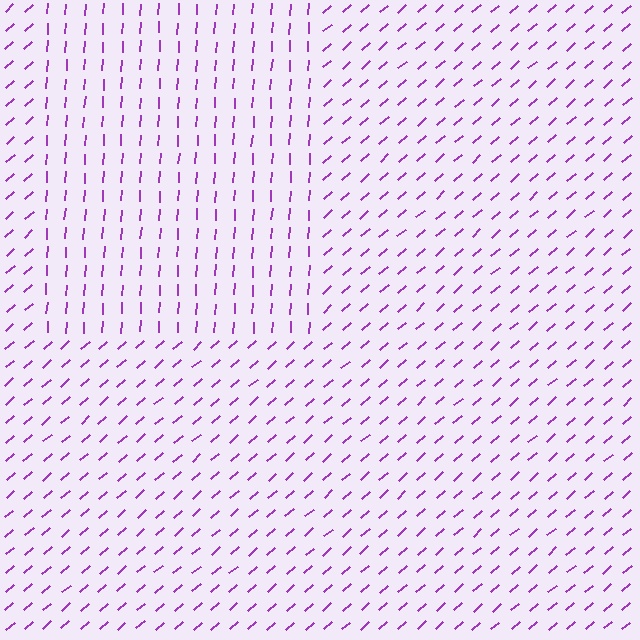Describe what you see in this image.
The image is filled with small purple line segments. A rectangle region in the image has lines oriented differently from the surrounding lines, creating a visible texture boundary.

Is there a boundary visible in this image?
Yes, there is a texture boundary formed by a change in line orientation.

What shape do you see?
I see a rectangle.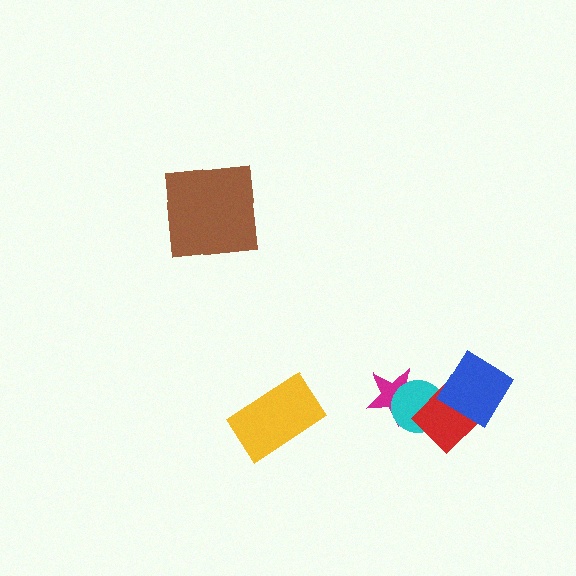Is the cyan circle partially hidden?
Yes, it is partially covered by another shape.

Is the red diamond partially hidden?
Yes, it is partially covered by another shape.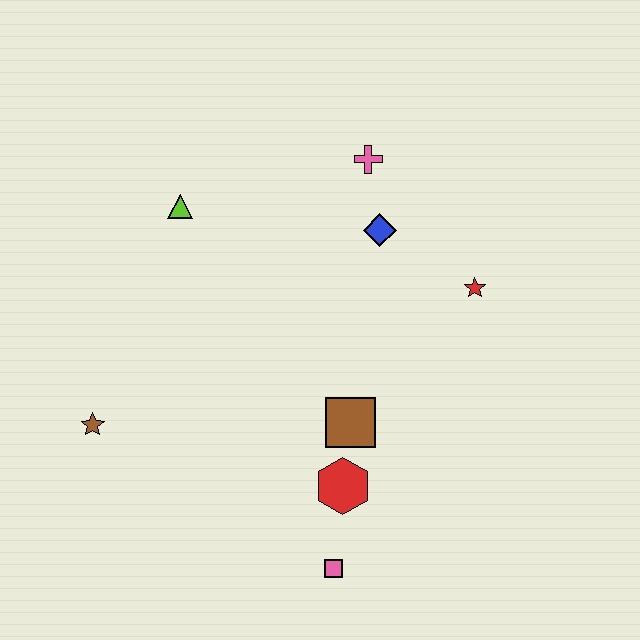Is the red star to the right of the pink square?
Yes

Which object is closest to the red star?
The blue diamond is closest to the red star.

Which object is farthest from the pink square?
The pink cross is farthest from the pink square.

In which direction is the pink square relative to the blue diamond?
The pink square is below the blue diamond.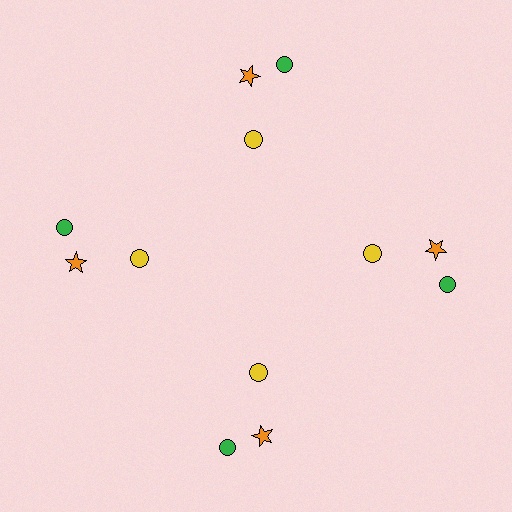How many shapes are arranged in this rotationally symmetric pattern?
There are 12 shapes, arranged in 4 groups of 3.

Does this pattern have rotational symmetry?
Yes, this pattern has 4-fold rotational symmetry. It looks the same after rotating 90 degrees around the center.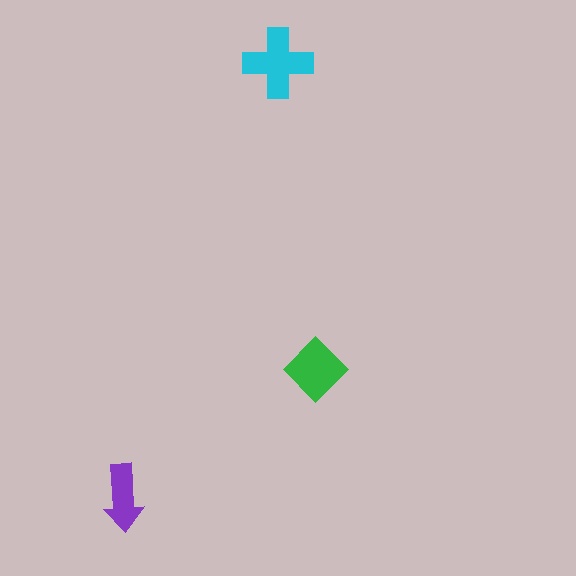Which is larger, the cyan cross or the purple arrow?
The cyan cross.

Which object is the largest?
The cyan cross.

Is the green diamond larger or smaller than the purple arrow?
Larger.